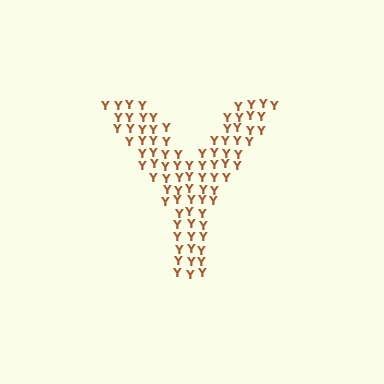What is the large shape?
The large shape is the letter Y.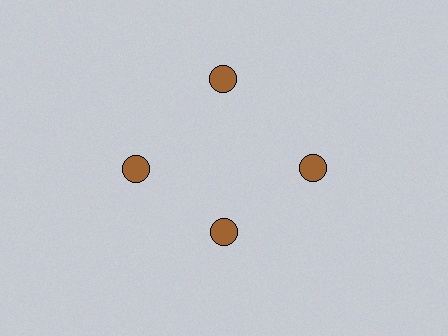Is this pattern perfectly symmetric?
No. The 4 brown circles are arranged in a ring, but one element near the 6 o'clock position is pulled inward toward the center, breaking the 4-fold rotational symmetry.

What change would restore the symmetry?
The symmetry would be restored by moving it outward, back onto the ring so that all 4 circles sit at equal angles and equal distance from the center.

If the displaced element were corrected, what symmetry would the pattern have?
It would have 4-fold rotational symmetry — the pattern would map onto itself every 90 degrees.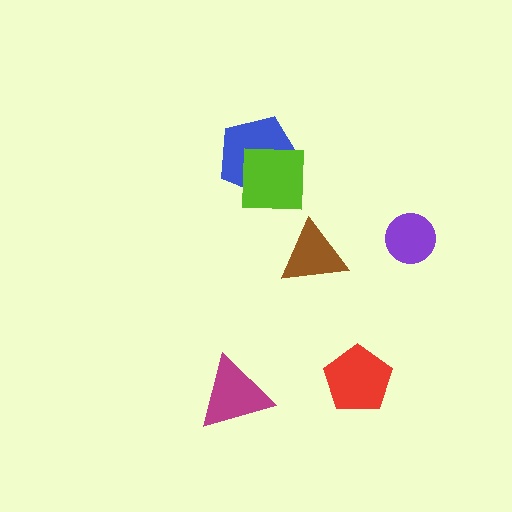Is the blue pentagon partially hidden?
Yes, it is partially covered by another shape.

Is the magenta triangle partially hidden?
No, no other shape covers it.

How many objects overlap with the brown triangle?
0 objects overlap with the brown triangle.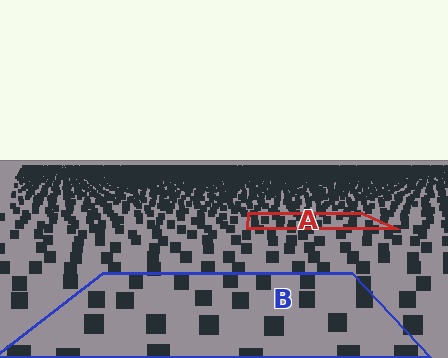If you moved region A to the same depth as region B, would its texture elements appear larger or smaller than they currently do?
They would appear larger. At a closer depth, the same texture elements are projected at a bigger on-screen size.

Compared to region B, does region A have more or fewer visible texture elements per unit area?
Region A has more texture elements per unit area — they are packed more densely because it is farther away.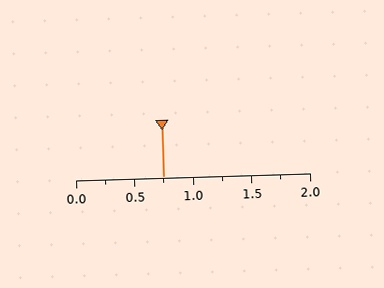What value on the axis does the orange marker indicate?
The marker indicates approximately 0.75.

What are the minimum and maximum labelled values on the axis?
The axis runs from 0.0 to 2.0.